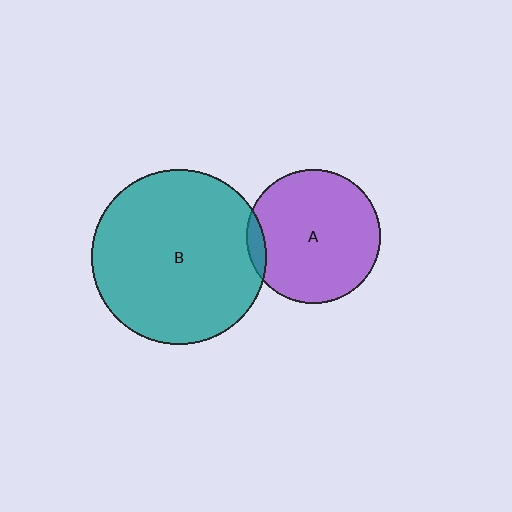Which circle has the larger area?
Circle B (teal).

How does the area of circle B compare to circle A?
Approximately 1.7 times.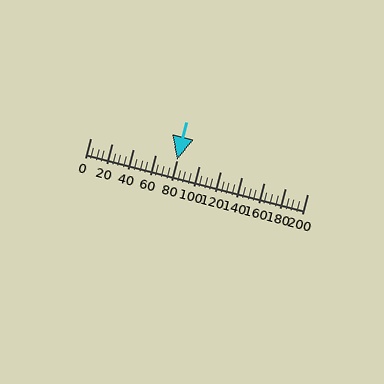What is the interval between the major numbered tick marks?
The major tick marks are spaced 20 units apart.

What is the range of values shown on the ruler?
The ruler shows values from 0 to 200.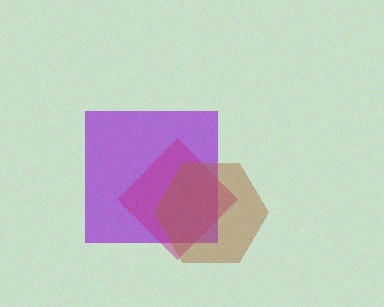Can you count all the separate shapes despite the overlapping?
Yes, there are 3 separate shapes.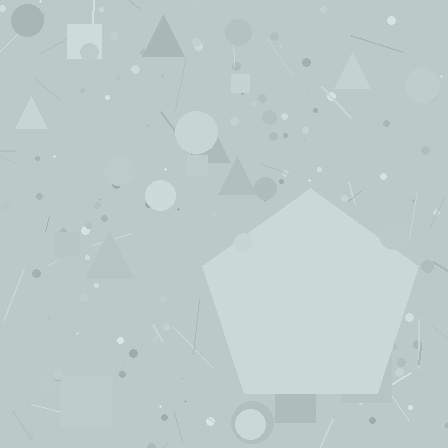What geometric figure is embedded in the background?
A pentagon is embedded in the background.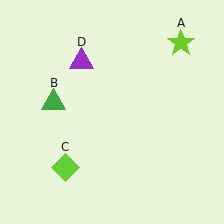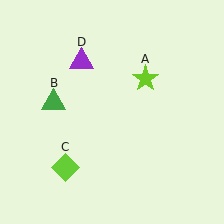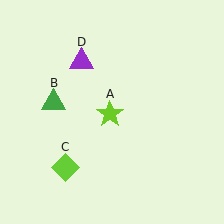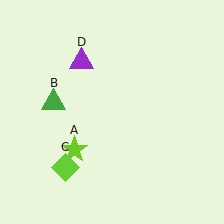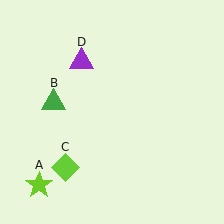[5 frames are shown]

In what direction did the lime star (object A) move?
The lime star (object A) moved down and to the left.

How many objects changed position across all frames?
1 object changed position: lime star (object A).